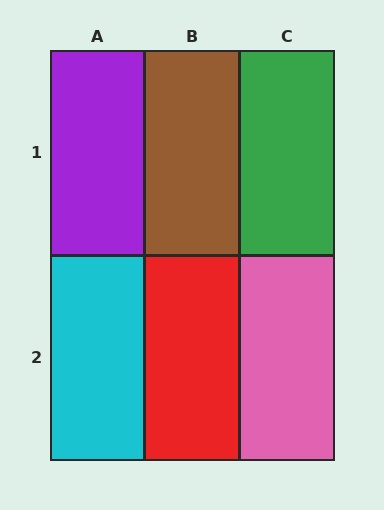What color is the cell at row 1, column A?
Purple.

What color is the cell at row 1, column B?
Brown.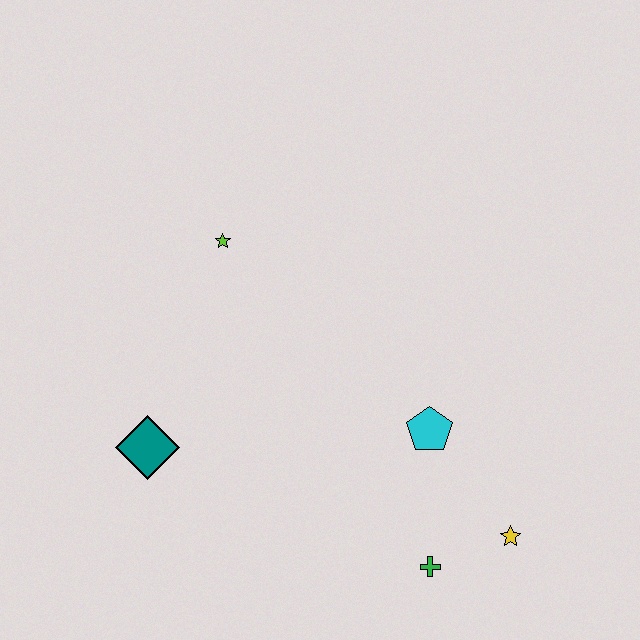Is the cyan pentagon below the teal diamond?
No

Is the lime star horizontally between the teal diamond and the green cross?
Yes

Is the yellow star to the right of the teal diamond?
Yes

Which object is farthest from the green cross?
The lime star is farthest from the green cross.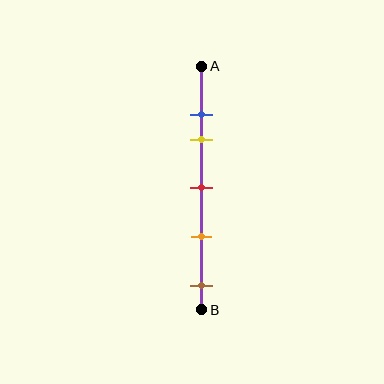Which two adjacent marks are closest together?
The blue and yellow marks are the closest adjacent pair.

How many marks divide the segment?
There are 5 marks dividing the segment.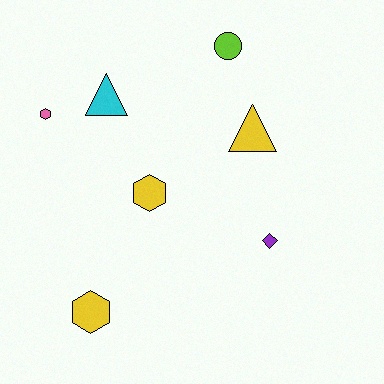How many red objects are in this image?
There are no red objects.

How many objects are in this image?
There are 7 objects.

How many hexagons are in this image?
There are 3 hexagons.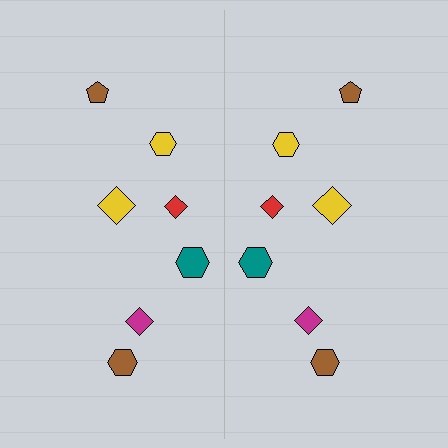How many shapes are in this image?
There are 14 shapes in this image.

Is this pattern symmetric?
Yes, this pattern has bilateral (reflection) symmetry.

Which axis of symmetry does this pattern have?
The pattern has a vertical axis of symmetry running through the center of the image.